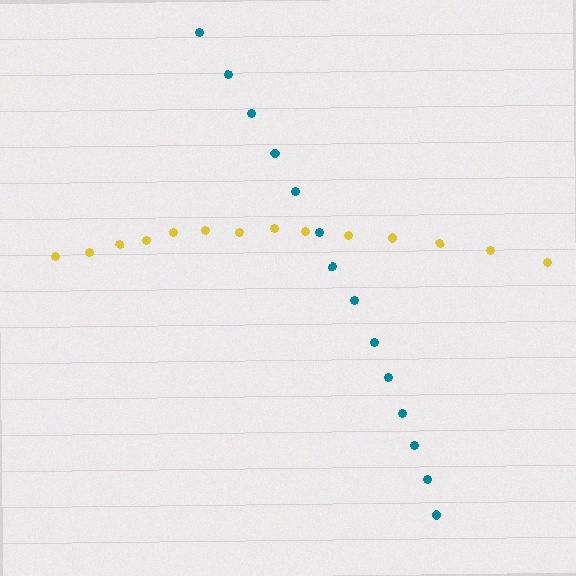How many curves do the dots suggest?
There are 2 distinct paths.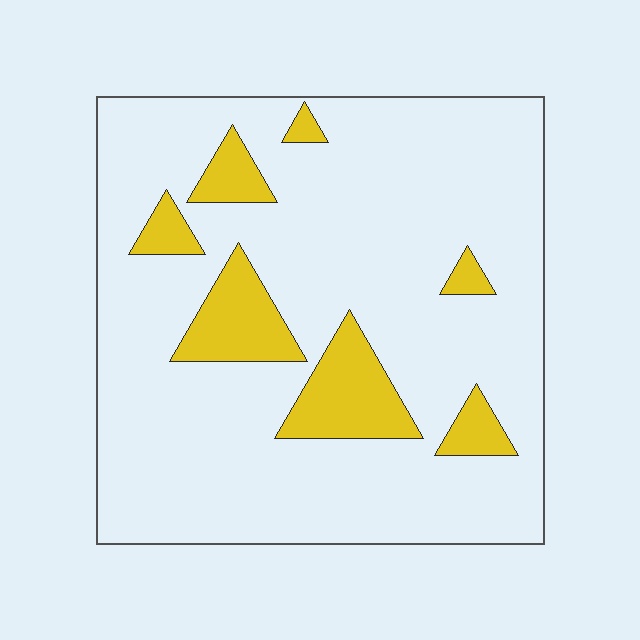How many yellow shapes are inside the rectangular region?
7.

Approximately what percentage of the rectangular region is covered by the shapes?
Approximately 15%.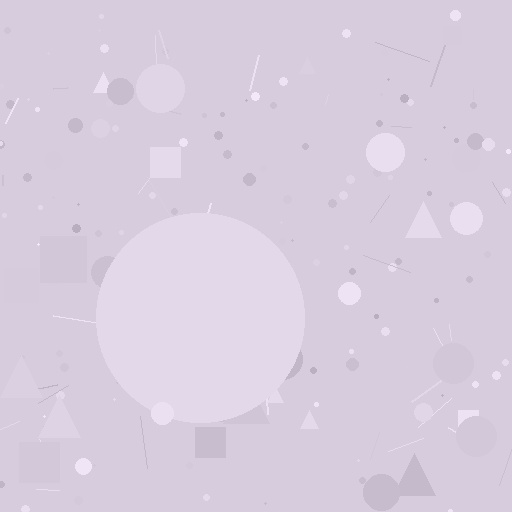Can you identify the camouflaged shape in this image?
The camouflaged shape is a circle.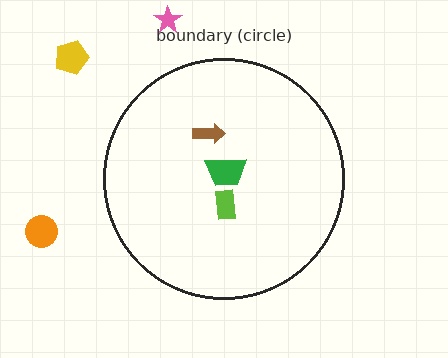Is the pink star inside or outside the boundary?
Outside.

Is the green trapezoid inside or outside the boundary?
Inside.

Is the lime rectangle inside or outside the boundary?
Inside.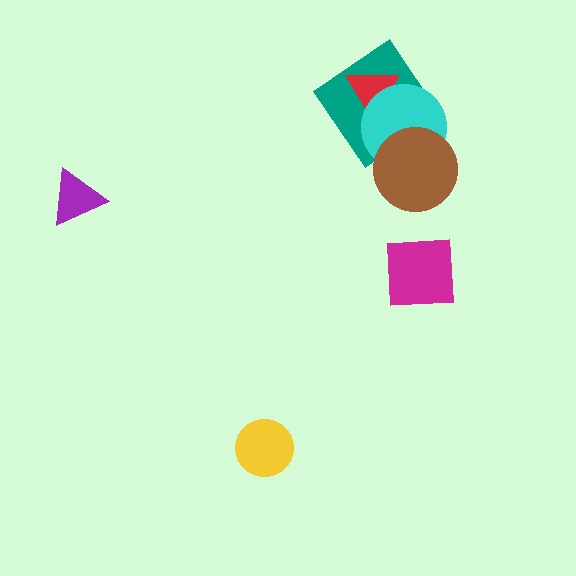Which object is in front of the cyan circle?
The brown circle is in front of the cyan circle.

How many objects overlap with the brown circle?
2 objects overlap with the brown circle.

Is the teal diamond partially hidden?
Yes, it is partially covered by another shape.